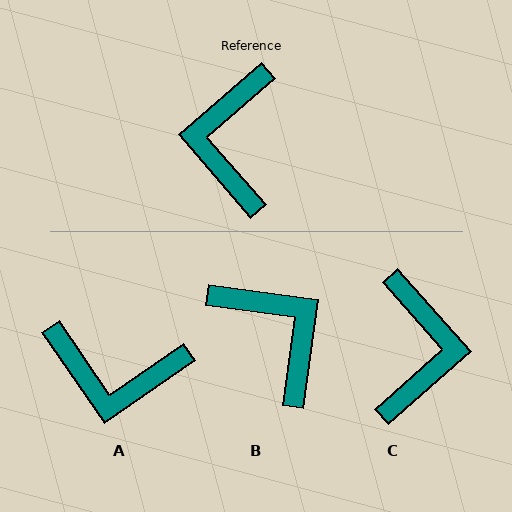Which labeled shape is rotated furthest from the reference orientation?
C, about 179 degrees away.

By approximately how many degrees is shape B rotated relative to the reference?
Approximately 138 degrees clockwise.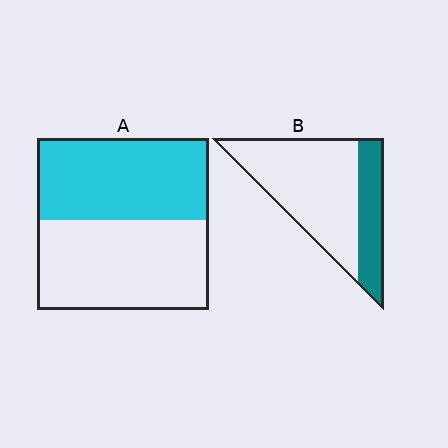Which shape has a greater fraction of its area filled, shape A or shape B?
Shape A.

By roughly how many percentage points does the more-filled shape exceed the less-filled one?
By roughly 20 percentage points (A over B).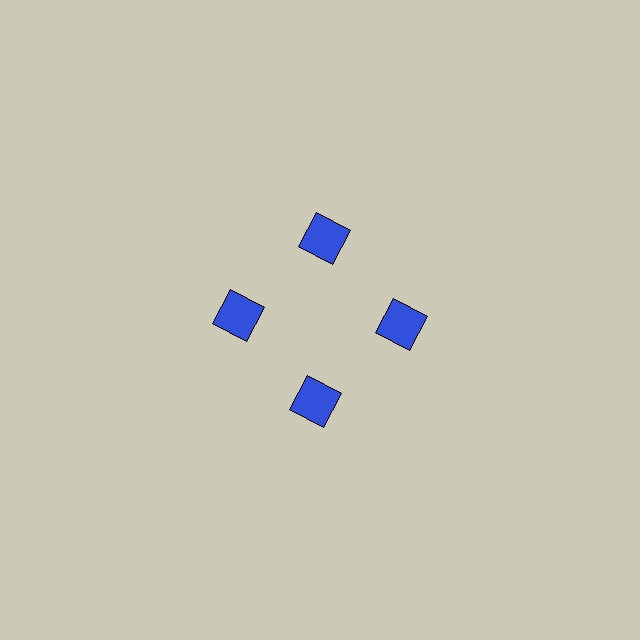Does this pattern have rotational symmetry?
Yes, this pattern has 4-fold rotational symmetry. It looks the same after rotating 90 degrees around the center.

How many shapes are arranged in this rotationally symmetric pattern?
There are 4 shapes, arranged in 4 groups of 1.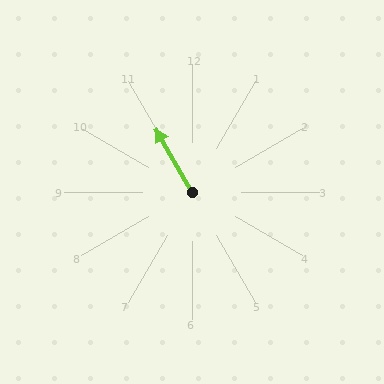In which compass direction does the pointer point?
Northwest.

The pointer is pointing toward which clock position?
Roughly 11 o'clock.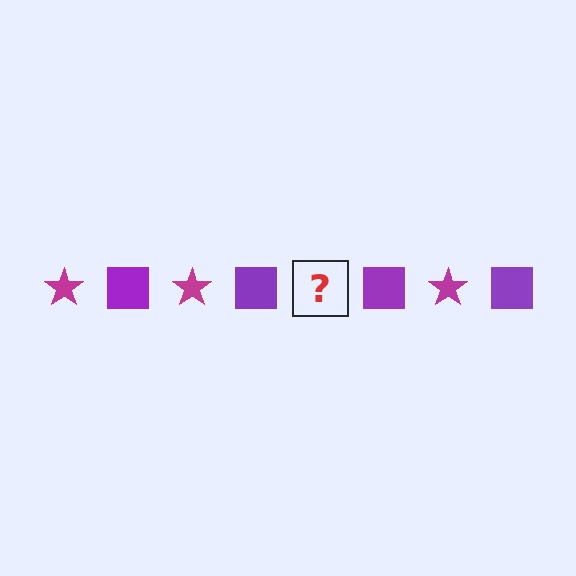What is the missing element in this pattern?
The missing element is a magenta star.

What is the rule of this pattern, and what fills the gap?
The rule is that the pattern alternates between magenta star and purple square. The gap should be filled with a magenta star.